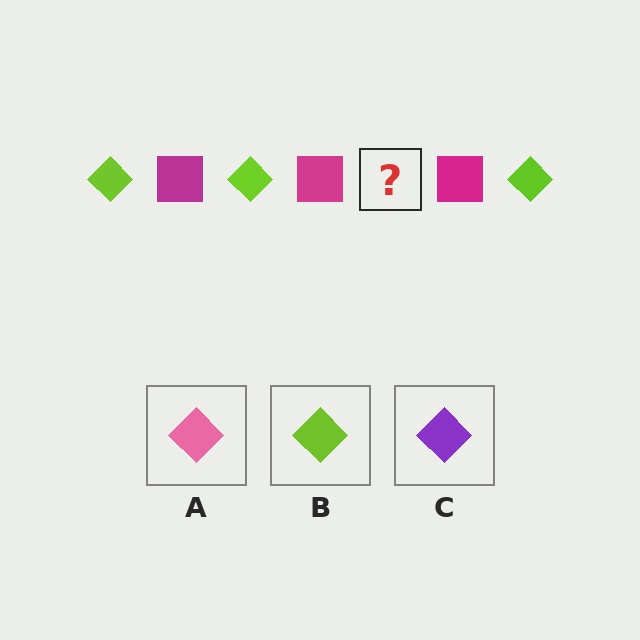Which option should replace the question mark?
Option B.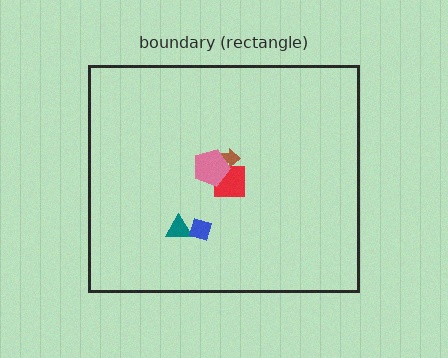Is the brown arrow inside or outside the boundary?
Inside.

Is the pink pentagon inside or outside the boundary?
Inside.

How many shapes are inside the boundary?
5 inside, 0 outside.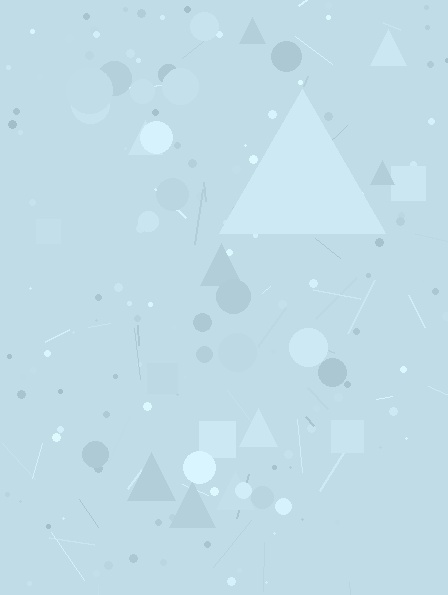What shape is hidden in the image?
A triangle is hidden in the image.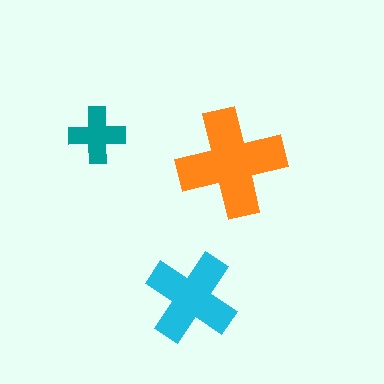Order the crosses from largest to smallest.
the orange one, the cyan one, the teal one.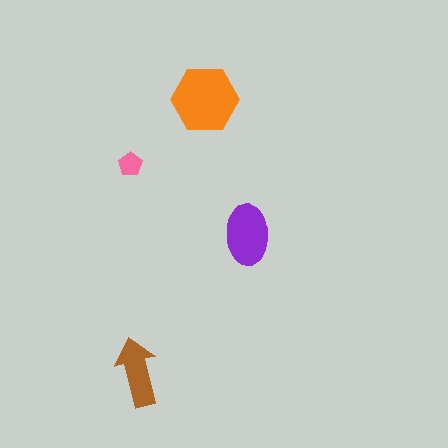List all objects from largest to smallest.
The orange hexagon, the purple ellipse, the brown arrow, the pink pentagon.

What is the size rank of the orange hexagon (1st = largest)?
1st.